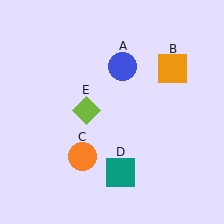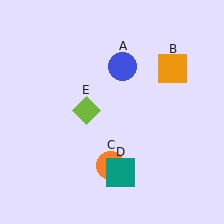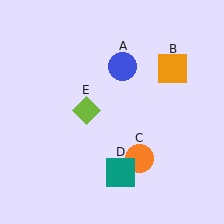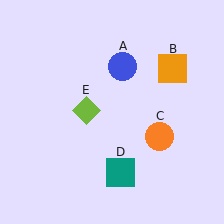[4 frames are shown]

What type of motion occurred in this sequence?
The orange circle (object C) rotated counterclockwise around the center of the scene.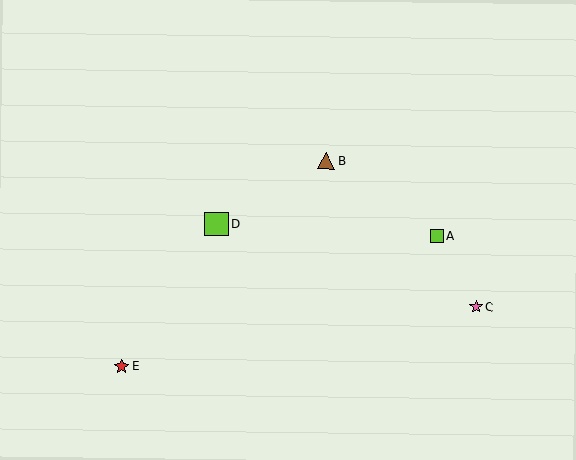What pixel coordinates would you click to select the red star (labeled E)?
Click at (122, 366) to select the red star E.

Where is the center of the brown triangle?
The center of the brown triangle is at (326, 161).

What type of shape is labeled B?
Shape B is a brown triangle.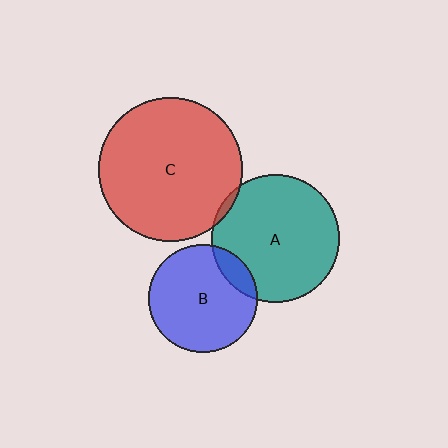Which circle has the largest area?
Circle C (red).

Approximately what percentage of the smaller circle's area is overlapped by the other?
Approximately 15%.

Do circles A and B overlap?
Yes.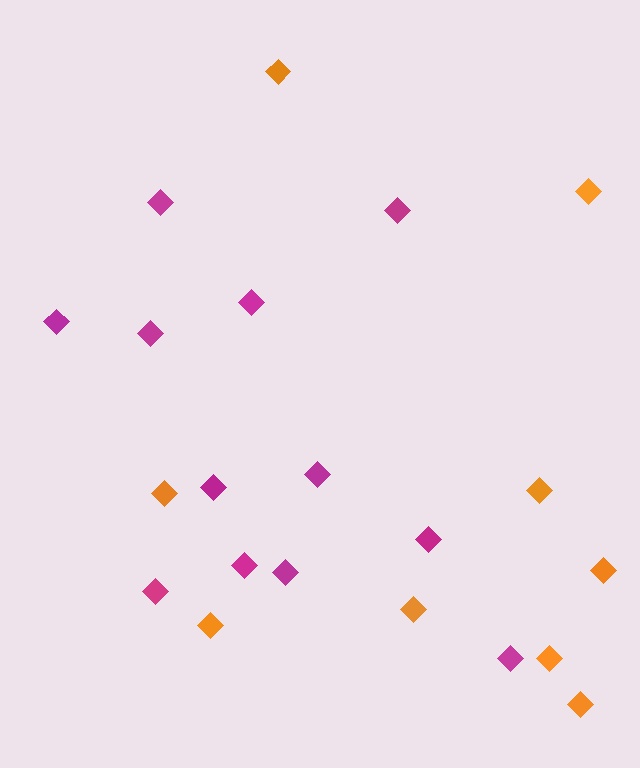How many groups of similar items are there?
There are 2 groups: one group of orange diamonds (9) and one group of magenta diamonds (12).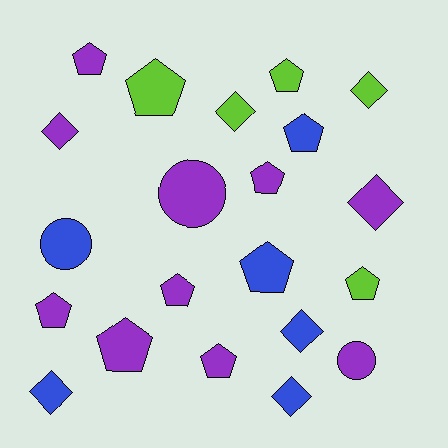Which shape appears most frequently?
Pentagon, with 11 objects.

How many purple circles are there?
There are 2 purple circles.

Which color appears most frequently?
Purple, with 10 objects.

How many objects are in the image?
There are 21 objects.